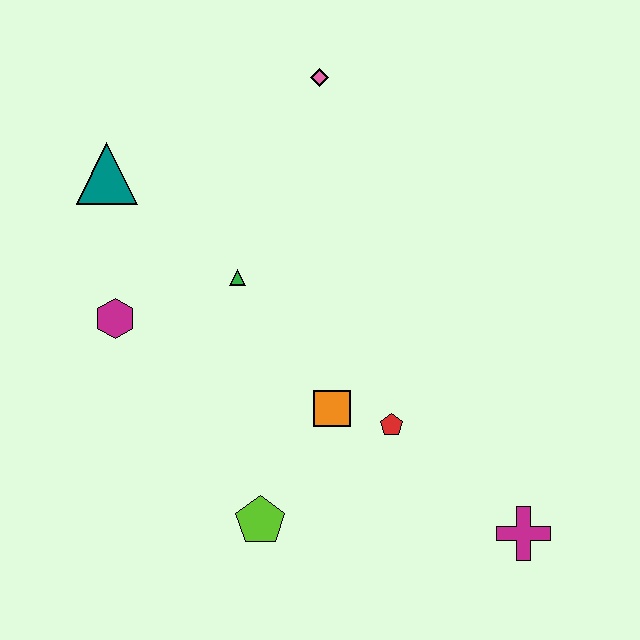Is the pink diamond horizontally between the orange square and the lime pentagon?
Yes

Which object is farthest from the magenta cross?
The teal triangle is farthest from the magenta cross.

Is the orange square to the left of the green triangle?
No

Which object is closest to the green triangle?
The magenta hexagon is closest to the green triangle.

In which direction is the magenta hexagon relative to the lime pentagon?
The magenta hexagon is above the lime pentagon.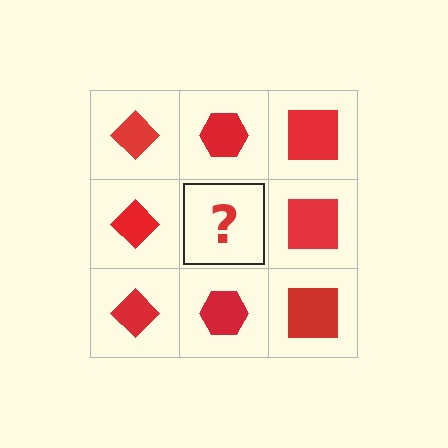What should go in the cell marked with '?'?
The missing cell should contain a red hexagon.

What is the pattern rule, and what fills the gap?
The rule is that each column has a consistent shape. The gap should be filled with a red hexagon.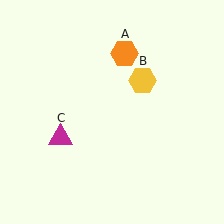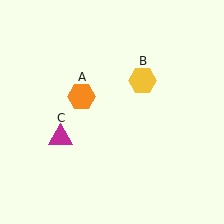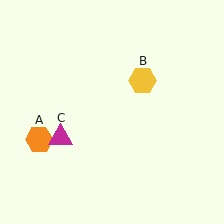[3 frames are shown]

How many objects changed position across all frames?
1 object changed position: orange hexagon (object A).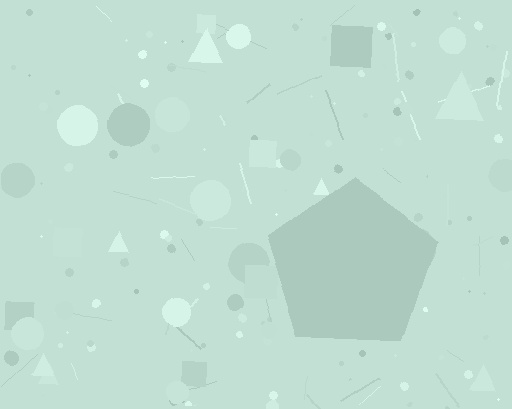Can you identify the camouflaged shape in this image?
The camouflaged shape is a pentagon.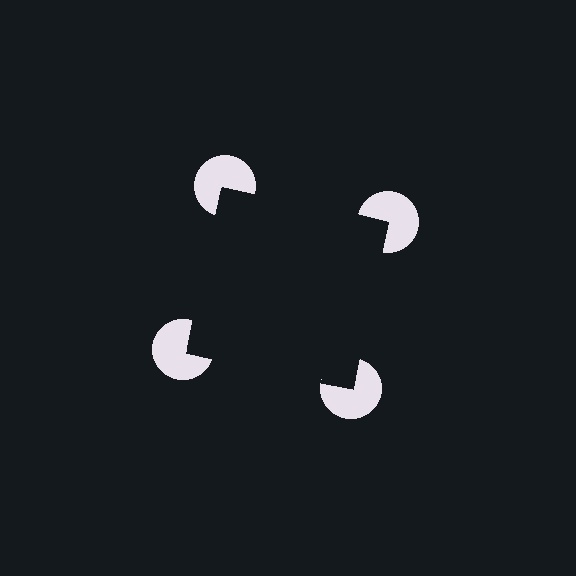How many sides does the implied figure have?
4 sides.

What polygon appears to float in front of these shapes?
An illusory square — its edges are inferred from the aligned wedge cuts in the pac-man discs, not physically drawn.